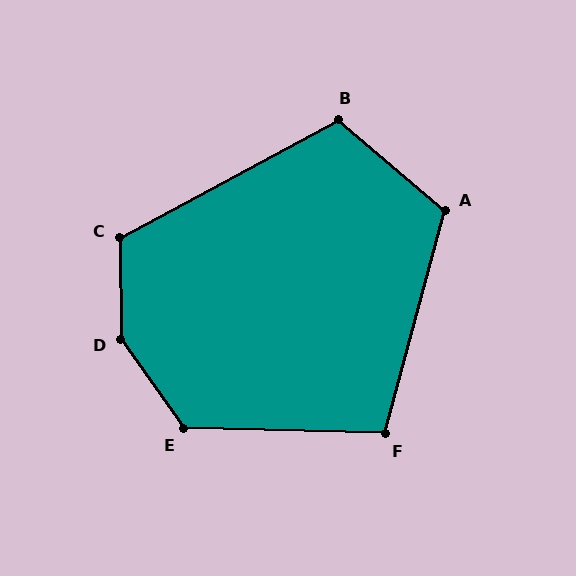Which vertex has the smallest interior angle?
F, at approximately 104 degrees.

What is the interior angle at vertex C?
Approximately 118 degrees (obtuse).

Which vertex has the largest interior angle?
D, at approximately 145 degrees.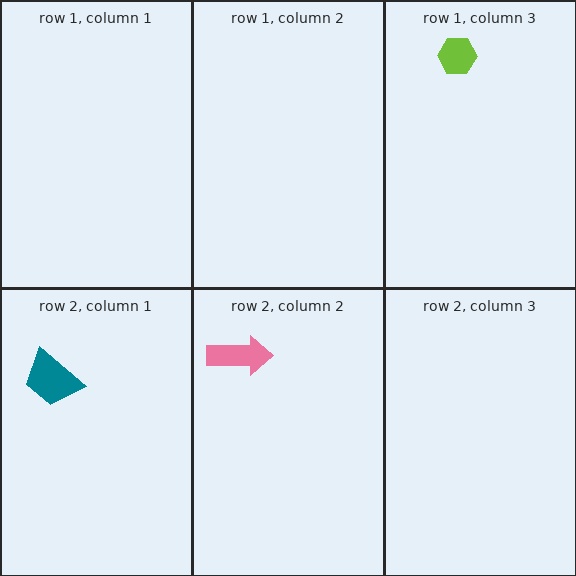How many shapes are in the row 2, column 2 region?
1.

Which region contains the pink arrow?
The row 2, column 2 region.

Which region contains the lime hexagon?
The row 1, column 3 region.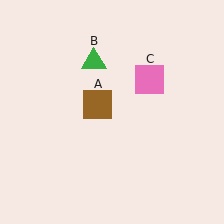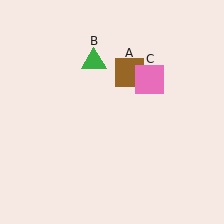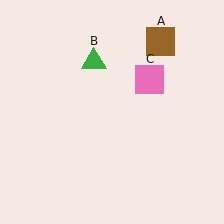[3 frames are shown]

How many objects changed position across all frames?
1 object changed position: brown square (object A).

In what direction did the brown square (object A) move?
The brown square (object A) moved up and to the right.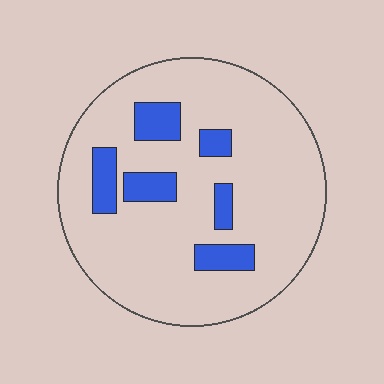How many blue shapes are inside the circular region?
6.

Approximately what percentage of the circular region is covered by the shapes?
Approximately 15%.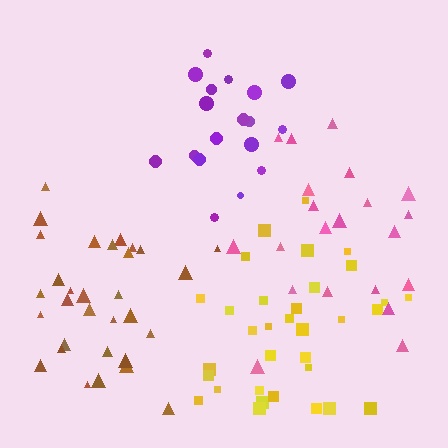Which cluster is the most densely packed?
Purple.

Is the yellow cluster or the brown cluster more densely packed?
Brown.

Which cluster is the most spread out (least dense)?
Pink.